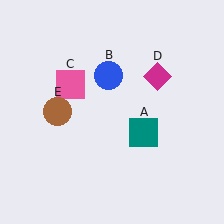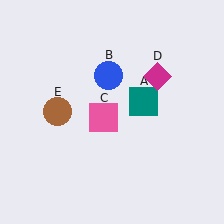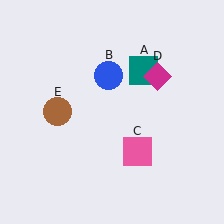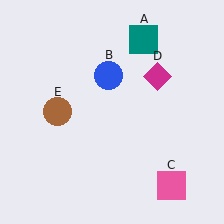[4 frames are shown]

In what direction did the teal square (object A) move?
The teal square (object A) moved up.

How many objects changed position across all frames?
2 objects changed position: teal square (object A), pink square (object C).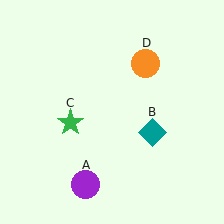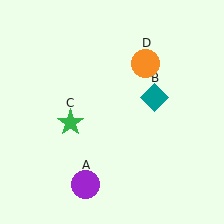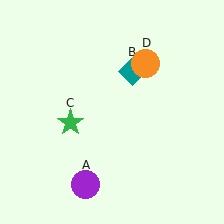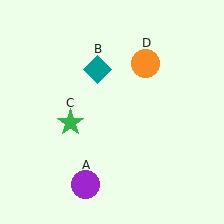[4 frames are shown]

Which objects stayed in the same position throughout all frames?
Purple circle (object A) and green star (object C) and orange circle (object D) remained stationary.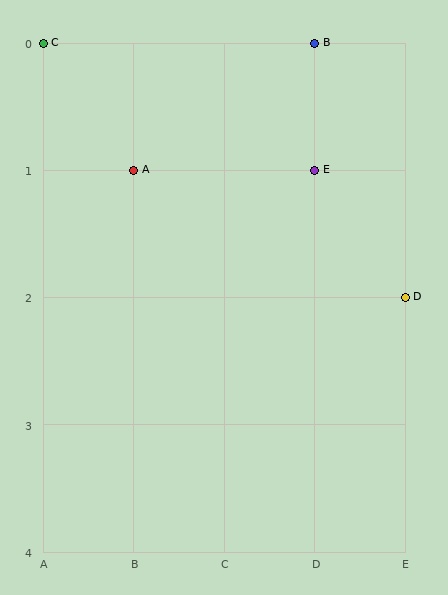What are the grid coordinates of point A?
Point A is at grid coordinates (B, 1).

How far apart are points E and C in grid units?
Points E and C are 3 columns and 1 row apart (about 3.2 grid units diagonally).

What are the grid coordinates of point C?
Point C is at grid coordinates (A, 0).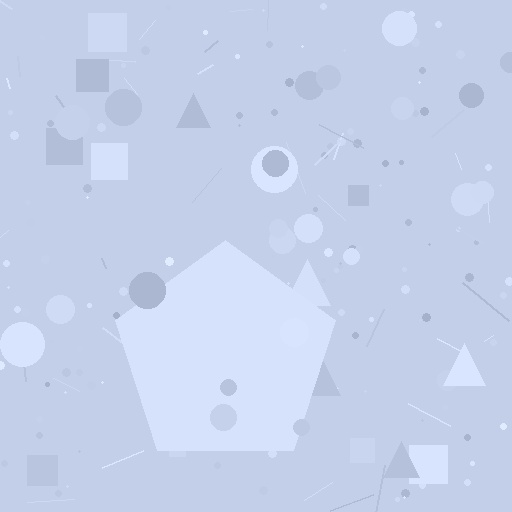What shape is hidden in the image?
A pentagon is hidden in the image.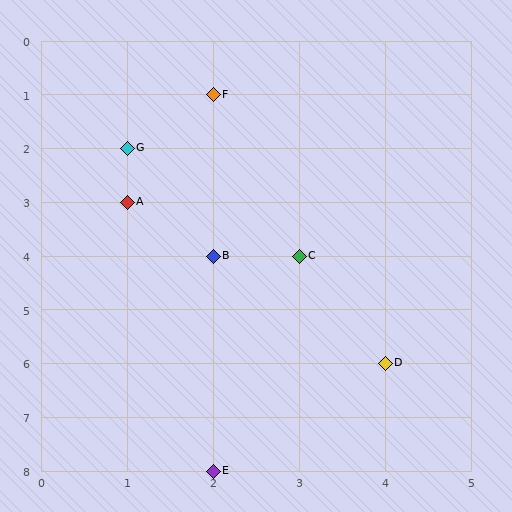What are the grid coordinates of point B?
Point B is at grid coordinates (2, 4).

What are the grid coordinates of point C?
Point C is at grid coordinates (3, 4).